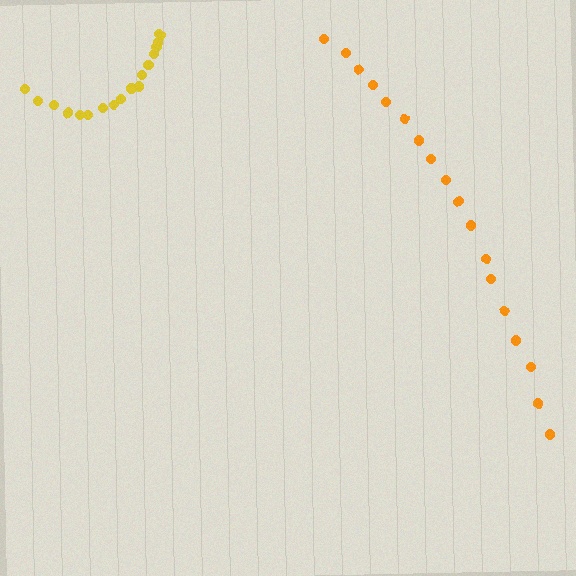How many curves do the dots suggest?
There are 2 distinct paths.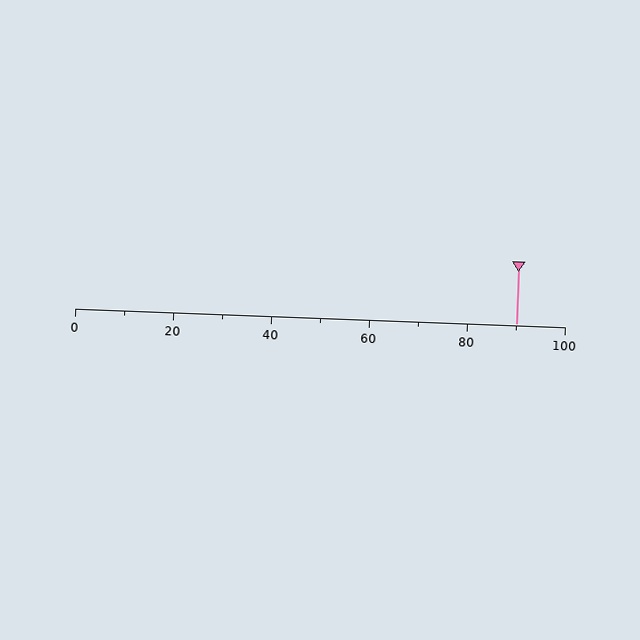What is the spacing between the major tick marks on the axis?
The major ticks are spaced 20 apart.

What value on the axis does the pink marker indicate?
The marker indicates approximately 90.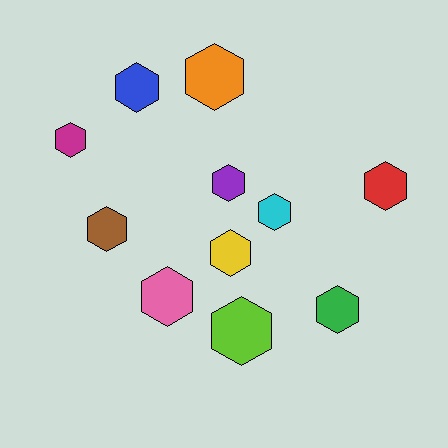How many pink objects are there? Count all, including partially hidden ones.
There is 1 pink object.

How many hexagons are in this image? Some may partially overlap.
There are 11 hexagons.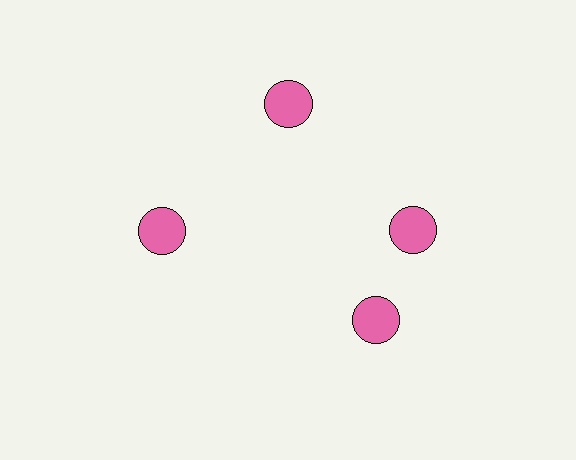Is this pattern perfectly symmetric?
No. The 4 pink circles are arranged in a ring, but one element near the 6 o'clock position is rotated out of alignment along the ring, breaking the 4-fold rotational symmetry.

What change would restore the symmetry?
The symmetry would be restored by rotating it back into even spacing with its neighbors so that all 4 circles sit at equal angles and equal distance from the center.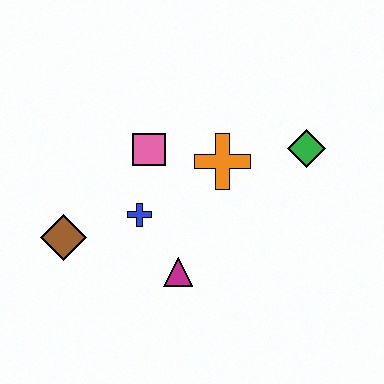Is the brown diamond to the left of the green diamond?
Yes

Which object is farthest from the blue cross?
The green diamond is farthest from the blue cross.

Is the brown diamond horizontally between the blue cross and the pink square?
No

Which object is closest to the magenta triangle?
The blue cross is closest to the magenta triangle.